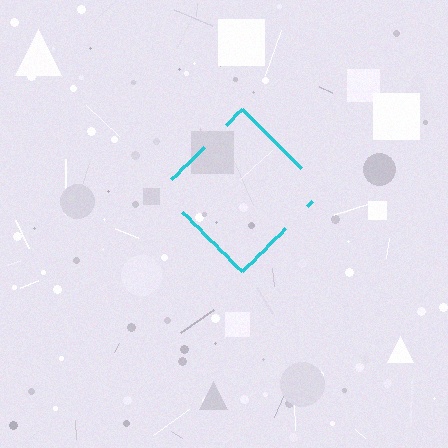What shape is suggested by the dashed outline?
The dashed outline suggests a diamond.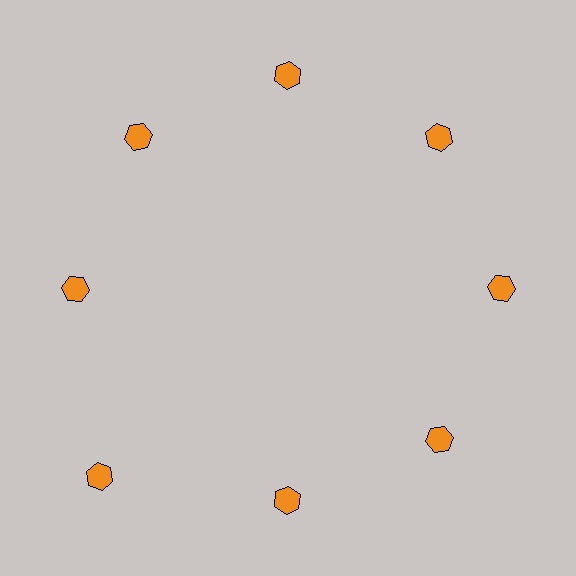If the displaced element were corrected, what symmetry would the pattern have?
It would have 8-fold rotational symmetry — the pattern would map onto itself every 45 degrees.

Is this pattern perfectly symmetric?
No. The 8 orange hexagons are arranged in a ring, but one element near the 8 o'clock position is pushed outward from the center, breaking the 8-fold rotational symmetry.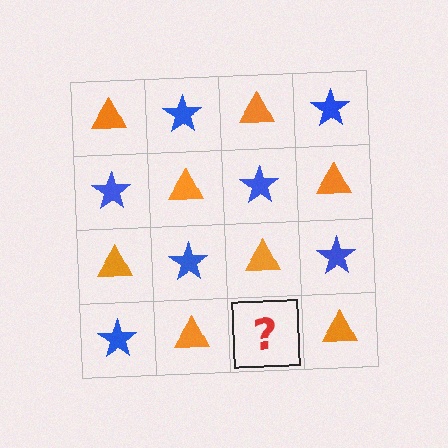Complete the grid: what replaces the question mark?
The question mark should be replaced with a blue star.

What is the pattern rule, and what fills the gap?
The rule is that it alternates orange triangle and blue star in a checkerboard pattern. The gap should be filled with a blue star.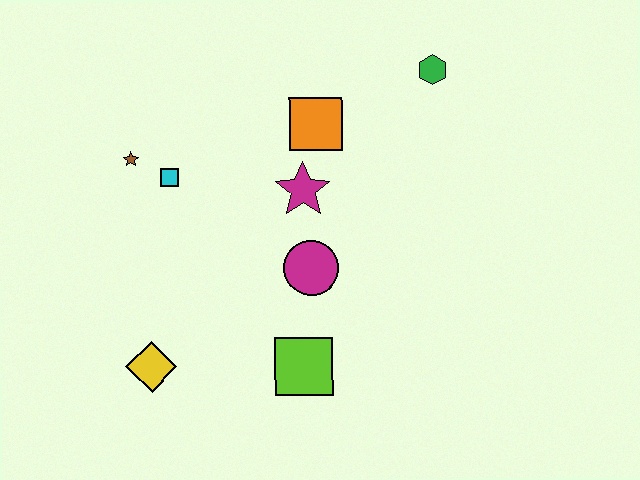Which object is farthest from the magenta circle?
The green hexagon is farthest from the magenta circle.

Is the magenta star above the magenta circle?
Yes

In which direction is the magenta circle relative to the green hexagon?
The magenta circle is below the green hexagon.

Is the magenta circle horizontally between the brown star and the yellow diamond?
No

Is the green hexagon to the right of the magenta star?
Yes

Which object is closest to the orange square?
The magenta star is closest to the orange square.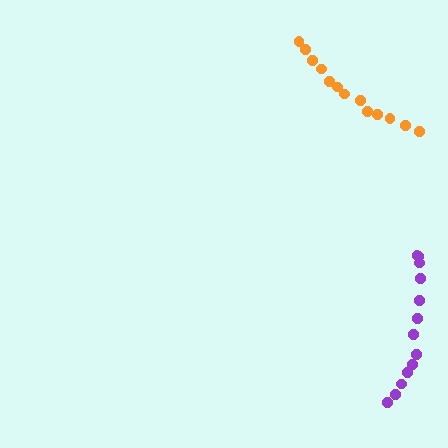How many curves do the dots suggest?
There are 2 distinct paths.